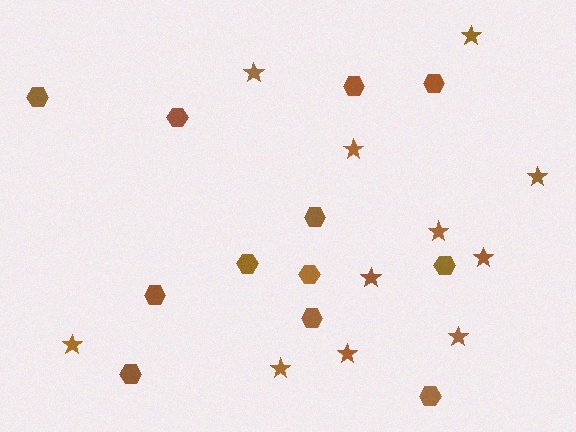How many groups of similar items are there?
There are 2 groups: one group of stars (11) and one group of hexagons (12).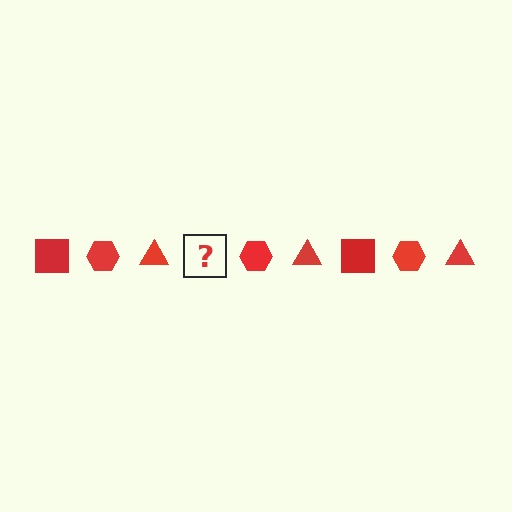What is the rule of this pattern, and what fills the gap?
The rule is that the pattern cycles through square, hexagon, triangle shapes in red. The gap should be filled with a red square.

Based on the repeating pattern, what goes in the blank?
The blank should be a red square.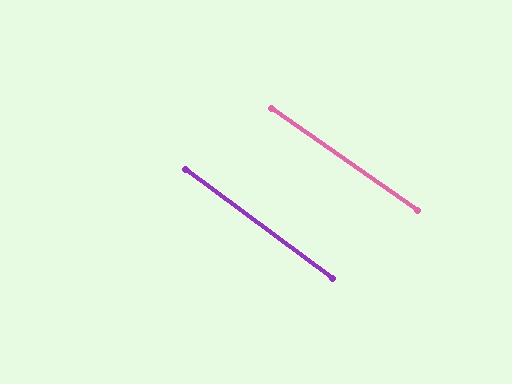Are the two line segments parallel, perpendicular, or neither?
Parallel — their directions differ by only 1.5°.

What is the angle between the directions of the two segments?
Approximately 2 degrees.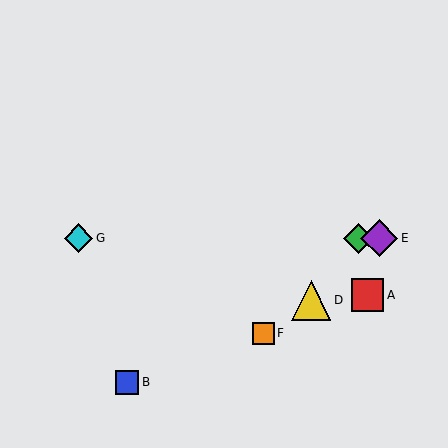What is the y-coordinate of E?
Object E is at y≈238.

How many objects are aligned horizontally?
3 objects (C, E, G) are aligned horizontally.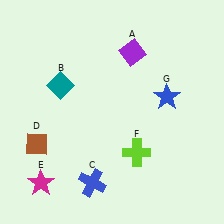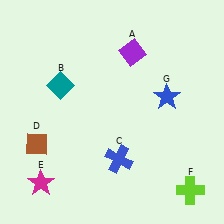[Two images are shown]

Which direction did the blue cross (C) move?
The blue cross (C) moved right.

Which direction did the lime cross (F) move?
The lime cross (F) moved right.